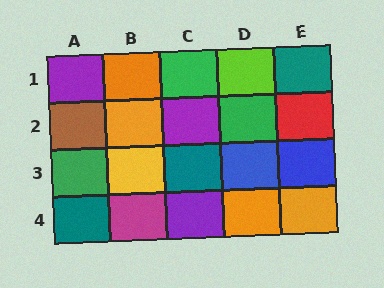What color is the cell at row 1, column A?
Purple.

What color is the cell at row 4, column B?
Magenta.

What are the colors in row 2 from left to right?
Brown, orange, purple, green, red.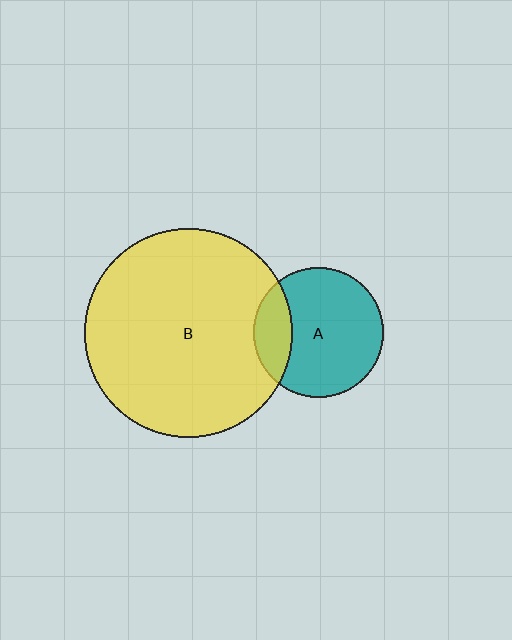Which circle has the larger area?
Circle B (yellow).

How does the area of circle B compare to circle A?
Approximately 2.6 times.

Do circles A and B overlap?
Yes.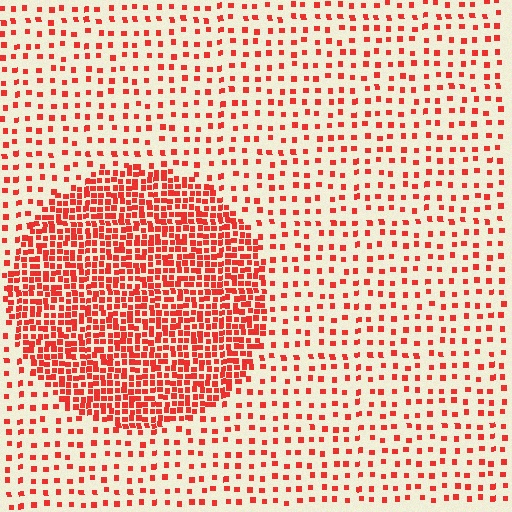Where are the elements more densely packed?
The elements are more densely packed inside the circle boundary.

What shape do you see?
I see a circle.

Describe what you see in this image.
The image contains small red elements arranged at two different densities. A circle-shaped region is visible where the elements are more densely packed than the surrounding area.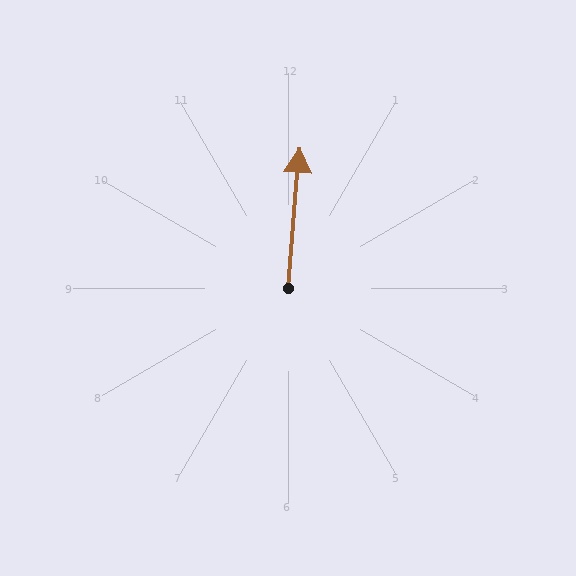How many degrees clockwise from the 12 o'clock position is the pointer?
Approximately 4 degrees.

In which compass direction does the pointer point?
North.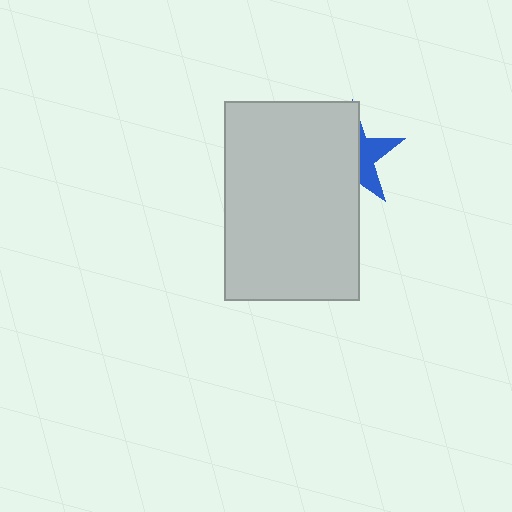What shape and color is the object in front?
The object in front is a light gray rectangle.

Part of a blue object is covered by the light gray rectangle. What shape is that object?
It is a star.